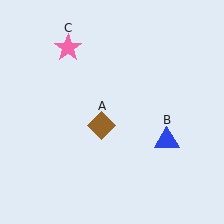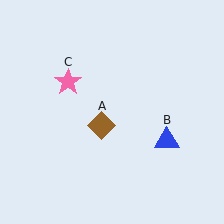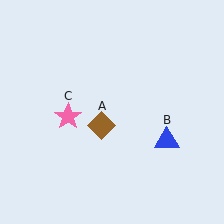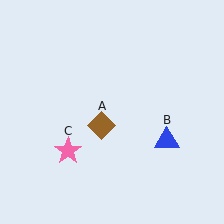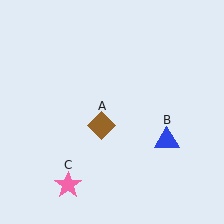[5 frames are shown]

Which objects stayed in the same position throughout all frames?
Brown diamond (object A) and blue triangle (object B) remained stationary.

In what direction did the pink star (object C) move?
The pink star (object C) moved down.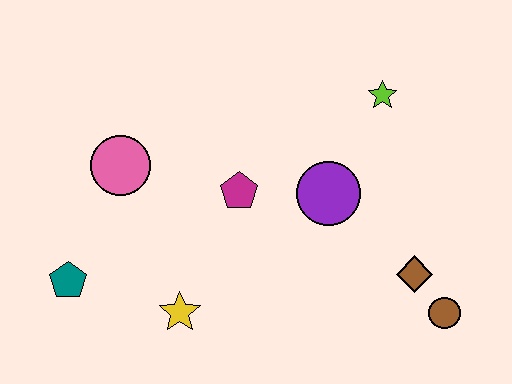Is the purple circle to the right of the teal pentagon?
Yes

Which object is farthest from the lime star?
The teal pentagon is farthest from the lime star.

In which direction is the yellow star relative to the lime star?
The yellow star is below the lime star.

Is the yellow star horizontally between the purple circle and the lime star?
No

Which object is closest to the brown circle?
The brown diamond is closest to the brown circle.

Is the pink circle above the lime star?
No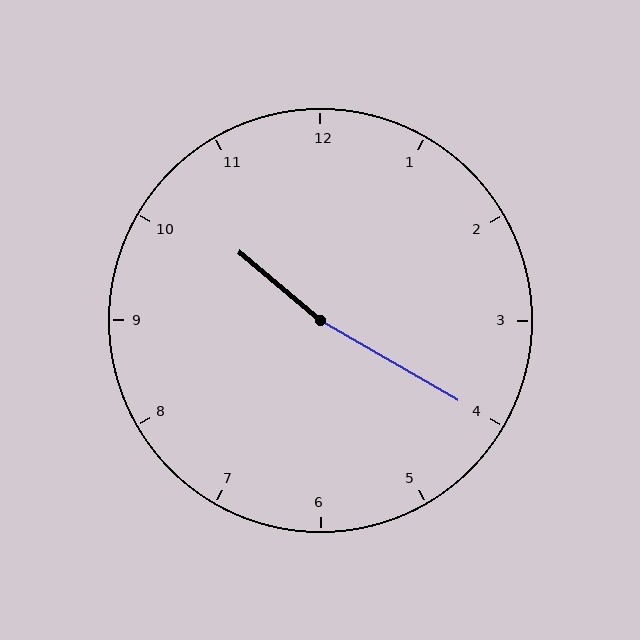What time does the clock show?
10:20.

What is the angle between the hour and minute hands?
Approximately 170 degrees.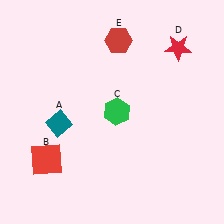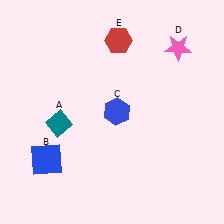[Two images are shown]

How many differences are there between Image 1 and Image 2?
There are 3 differences between the two images.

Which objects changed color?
B changed from red to blue. C changed from green to blue. D changed from red to pink.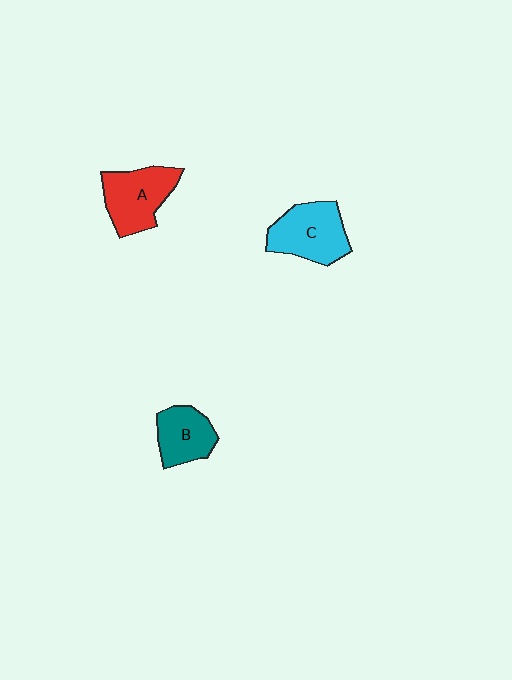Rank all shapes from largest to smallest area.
From largest to smallest: C (cyan), A (red), B (teal).